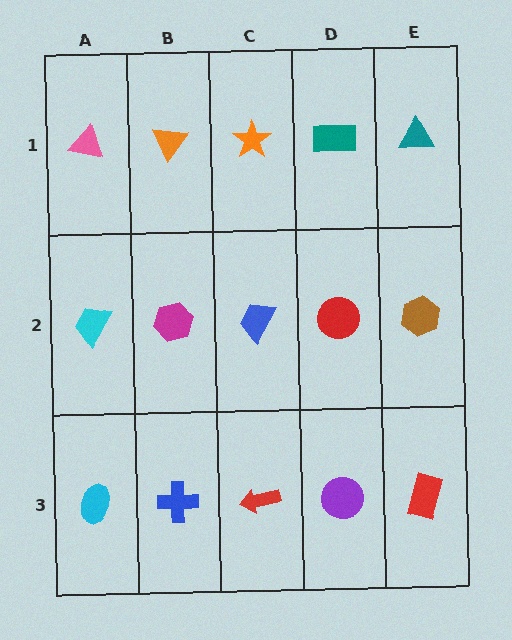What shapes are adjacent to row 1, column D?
A red circle (row 2, column D), an orange star (row 1, column C), a teal triangle (row 1, column E).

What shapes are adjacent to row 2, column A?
A pink triangle (row 1, column A), a cyan ellipse (row 3, column A), a magenta hexagon (row 2, column B).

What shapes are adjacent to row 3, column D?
A red circle (row 2, column D), a red arrow (row 3, column C), a red rectangle (row 3, column E).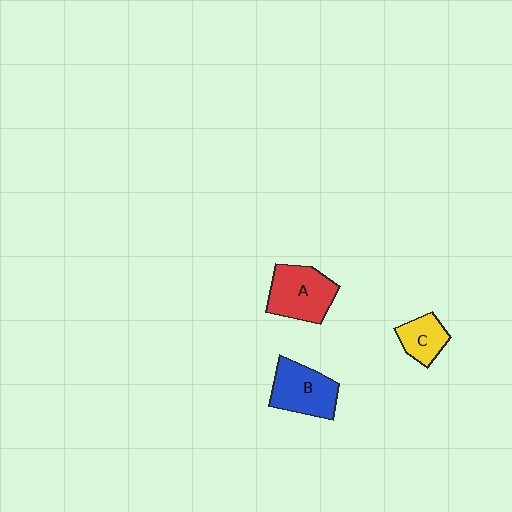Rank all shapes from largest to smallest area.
From largest to smallest: A (red), B (blue), C (yellow).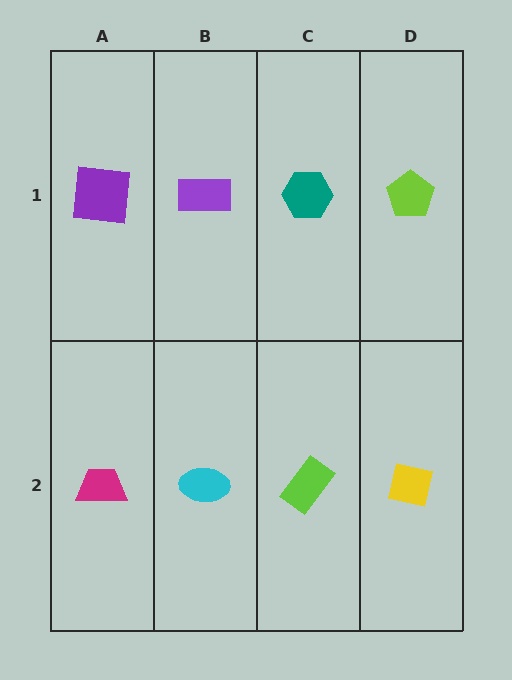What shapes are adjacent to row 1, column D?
A yellow square (row 2, column D), a teal hexagon (row 1, column C).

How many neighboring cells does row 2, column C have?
3.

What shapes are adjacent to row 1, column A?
A magenta trapezoid (row 2, column A), a purple rectangle (row 1, column B).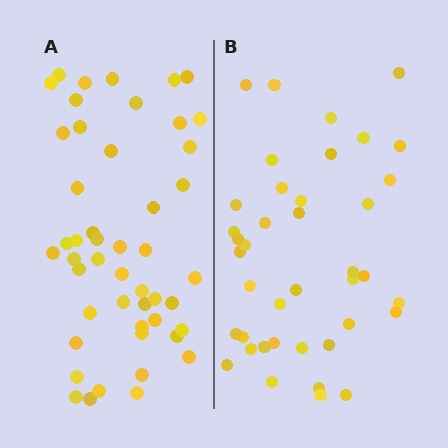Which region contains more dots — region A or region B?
Region A (the left region) has more dots.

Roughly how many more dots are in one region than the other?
Region A has roughly 8 or so more dots than region B.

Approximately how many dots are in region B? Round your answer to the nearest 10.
About 40 dots.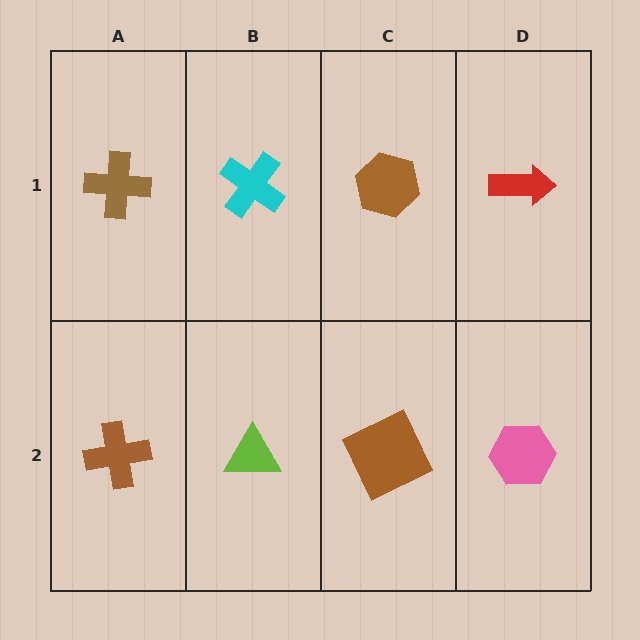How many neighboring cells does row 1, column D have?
2.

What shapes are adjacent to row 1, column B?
A lime triangle (row 2, column B), a brown cross (row 1, column A), a brown hexagon (row 1, column C).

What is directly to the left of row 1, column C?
A cyan cross.